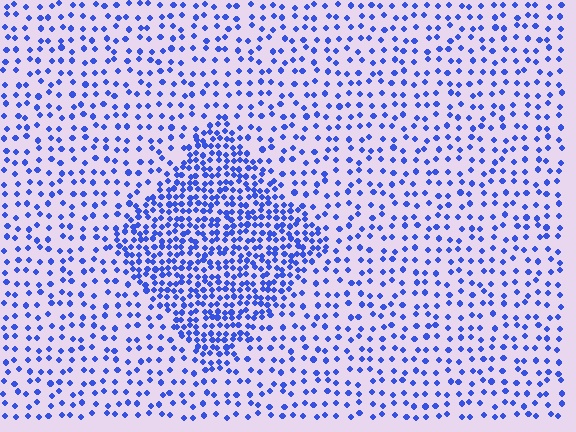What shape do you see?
I see a diamond.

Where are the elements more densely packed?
The elements are more densely packed inside the diamond boundary.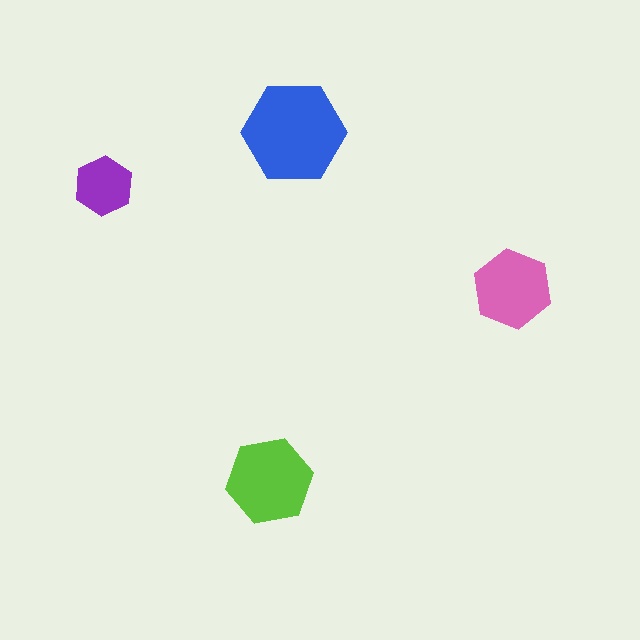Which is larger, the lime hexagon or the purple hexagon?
The lime one.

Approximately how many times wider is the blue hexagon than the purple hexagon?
About 1.5 times wider.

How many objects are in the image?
There are 4 objects in the image.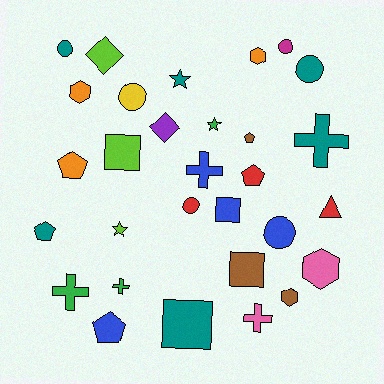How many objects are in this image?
There are 30 objects.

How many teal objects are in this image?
There are 6 teal objects.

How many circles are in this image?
There are 6 circles.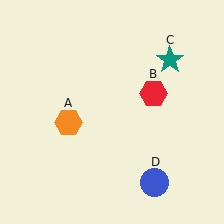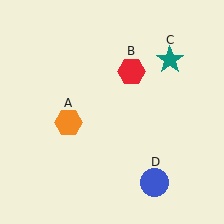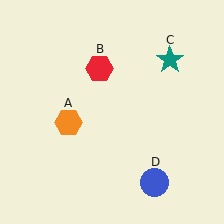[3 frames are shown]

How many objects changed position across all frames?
1 object changed position: red hexagon (object B).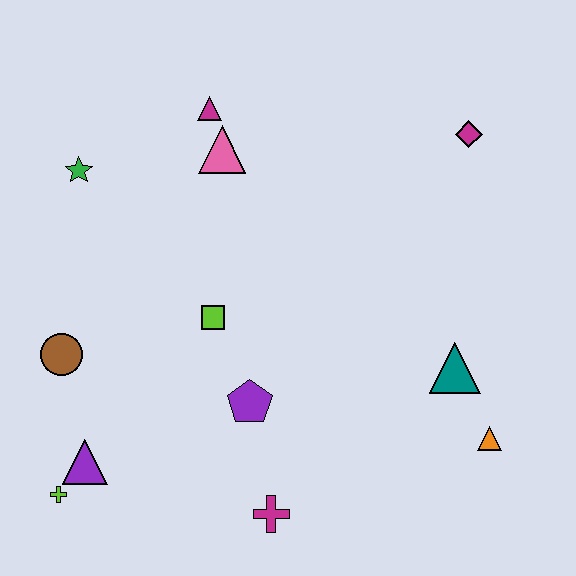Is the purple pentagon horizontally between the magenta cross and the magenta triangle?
Yes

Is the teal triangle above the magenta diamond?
No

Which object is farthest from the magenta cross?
The magenta diamond is farthest from the magenta cross.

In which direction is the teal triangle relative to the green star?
The teal triangle is to the right of the green star.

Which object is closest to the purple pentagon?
The lime square is closest to the purple pentagon.